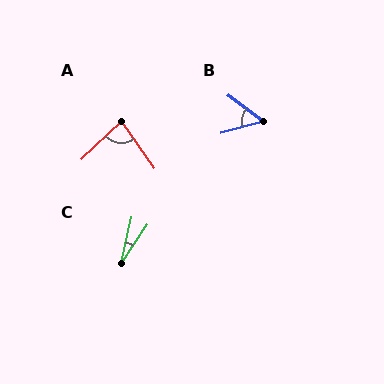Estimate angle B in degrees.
Approximately 51 degrees.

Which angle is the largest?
A, at approximately 81 degrees.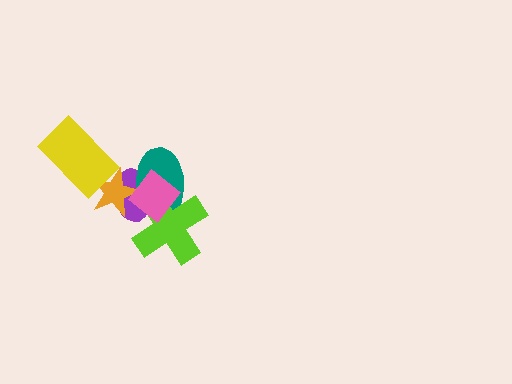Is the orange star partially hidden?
Yes, it is partially covered by another shape.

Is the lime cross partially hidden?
Yes, it is partially covered by another shape.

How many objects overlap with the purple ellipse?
4 objects overlap with the purple ellipse.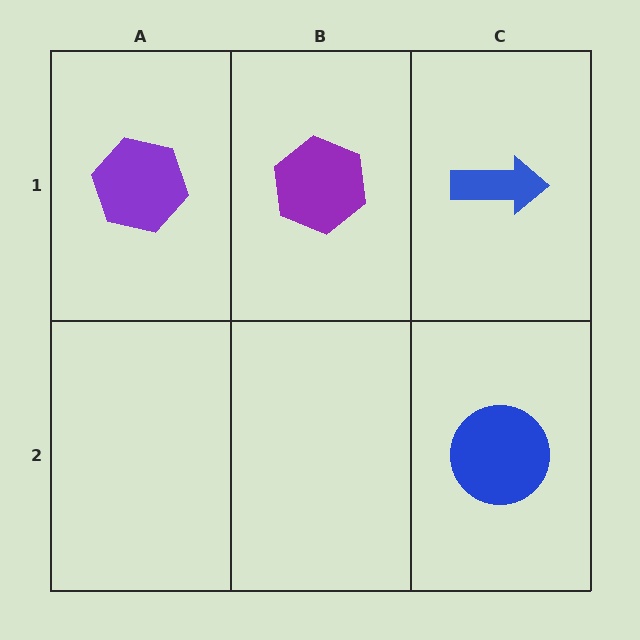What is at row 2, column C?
A blue circle.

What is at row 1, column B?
A purple hexagon.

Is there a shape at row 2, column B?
No, that cell is empty.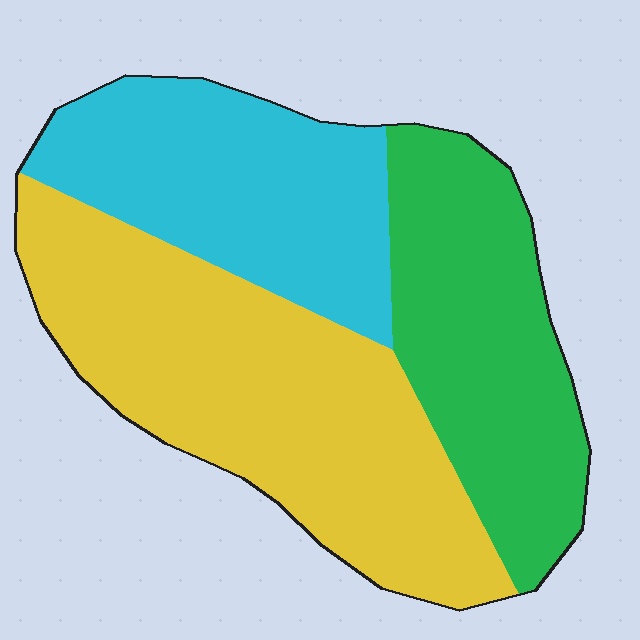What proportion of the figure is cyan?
Cyan covers 28% of the figure.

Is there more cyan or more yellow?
Yellow.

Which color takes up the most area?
Yellow, at roughly 45%.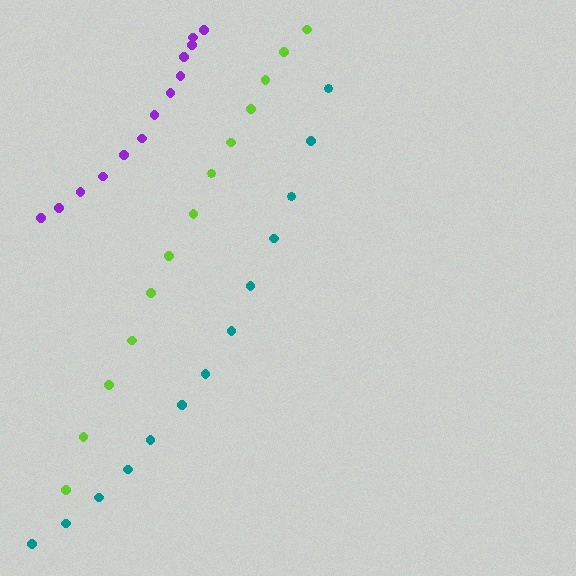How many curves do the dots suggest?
There are 3 distinct paths.